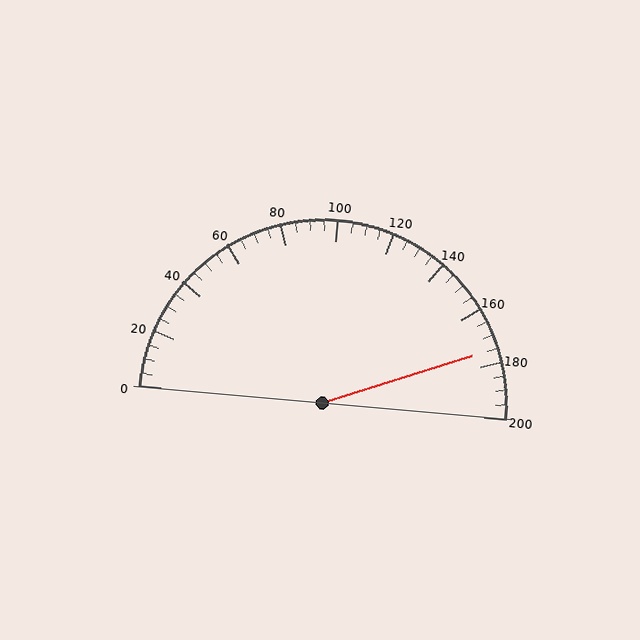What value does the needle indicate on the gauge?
The needle indicates approximately 175.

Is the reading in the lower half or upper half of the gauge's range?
The reading is in the upper half of the range (0 to 200).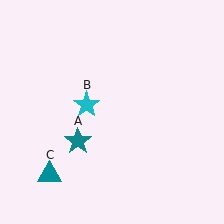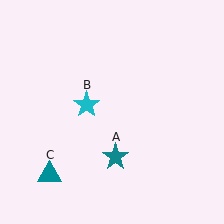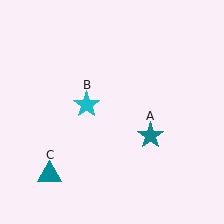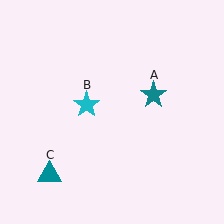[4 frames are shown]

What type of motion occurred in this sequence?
The teal star (object A) rotated counterclockwise around the center of the scene.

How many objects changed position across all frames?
1 object changed position: teal star (object A).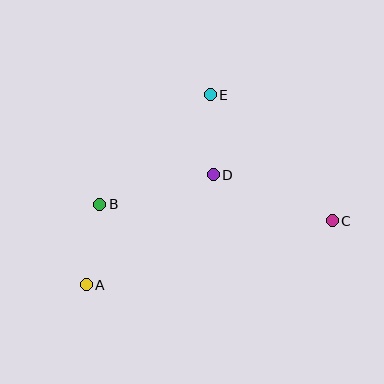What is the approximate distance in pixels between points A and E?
The distance between A and E is approximately 227 pixels.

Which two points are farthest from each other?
Points A and C are farthest from each other.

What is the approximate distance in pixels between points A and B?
The distance between A and B is approximately 82 pixels.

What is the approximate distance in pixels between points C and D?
The distance between C and D is approximately 128 pixels.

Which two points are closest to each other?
Points D and E are closest to each other.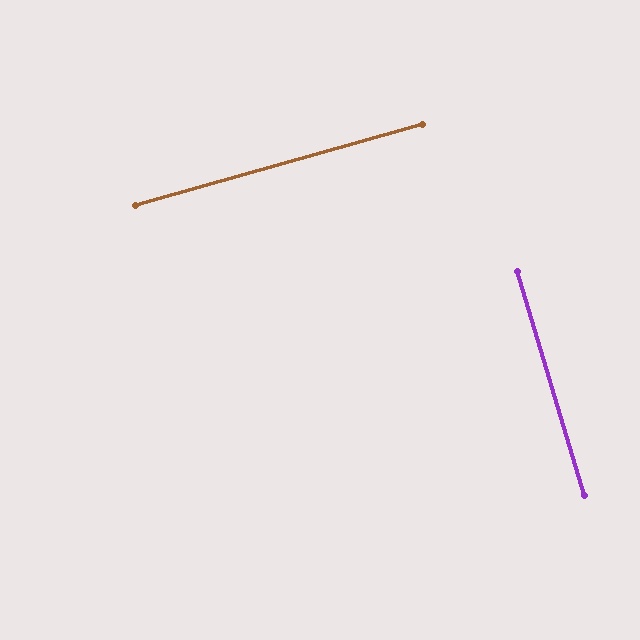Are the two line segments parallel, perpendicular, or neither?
Perpendicular — they meet at approximately 89°.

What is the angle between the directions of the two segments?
Approximately 89 degrees.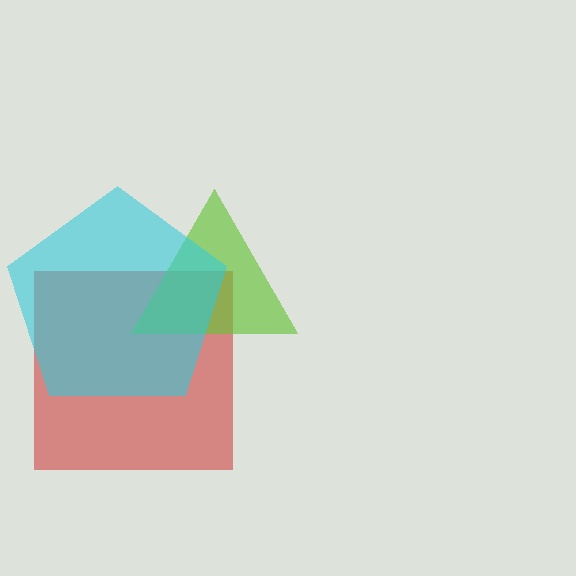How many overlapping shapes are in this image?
There are 3 overlapping shapes in the image.